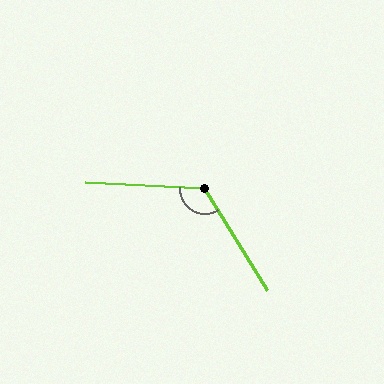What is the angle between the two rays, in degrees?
Approximately 125 degrees.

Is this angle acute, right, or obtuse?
It is obtuse.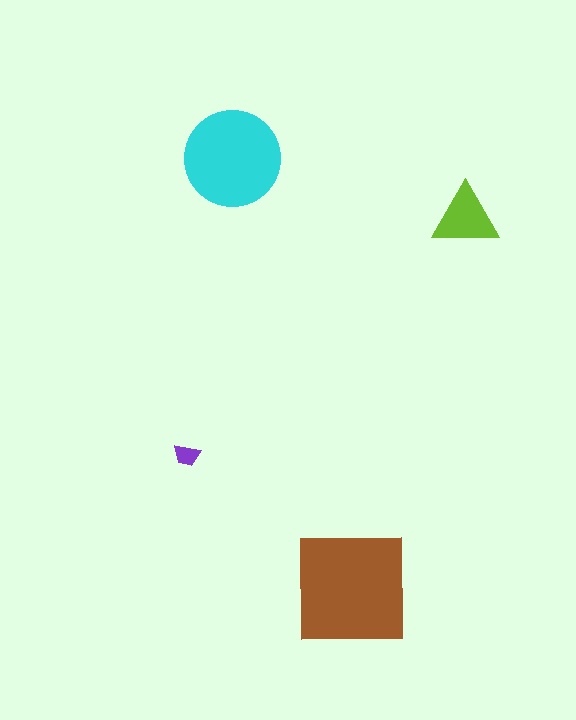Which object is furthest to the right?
The lime triangle is rightmost.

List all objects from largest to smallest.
The brown square, the cyan circle, the lime triangle, the purple trapezoid.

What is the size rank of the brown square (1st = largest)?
1st.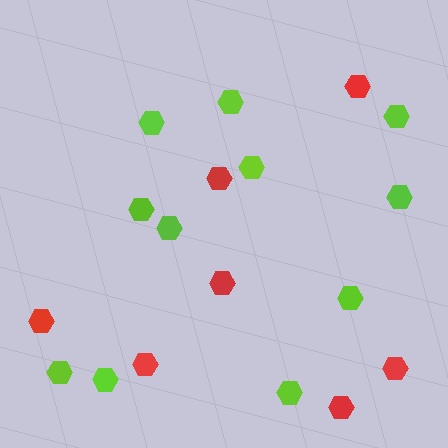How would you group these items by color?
There are 2 groups: one group of lime hexagons (11) and one group of red hexagons (7).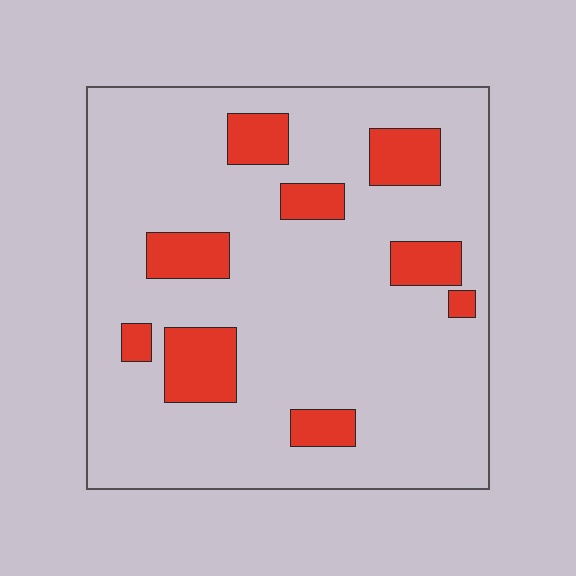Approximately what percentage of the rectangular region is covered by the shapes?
Approximately 15%.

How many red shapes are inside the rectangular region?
9.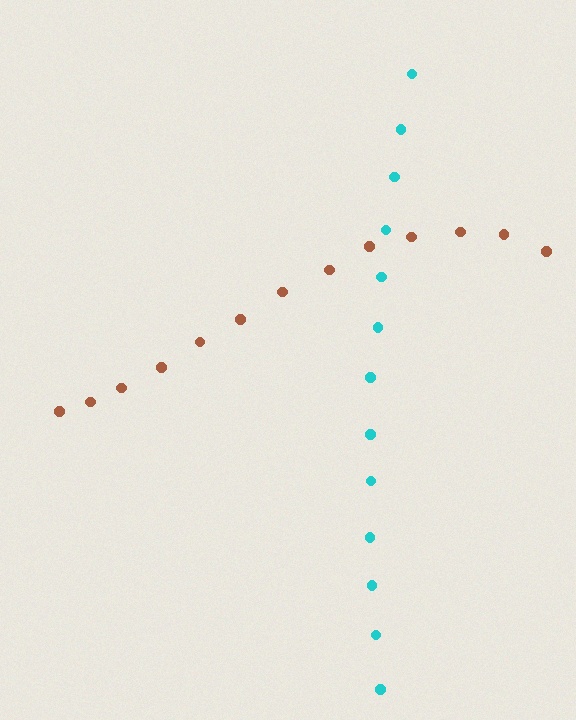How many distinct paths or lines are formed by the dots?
There are 2 distinct paths.